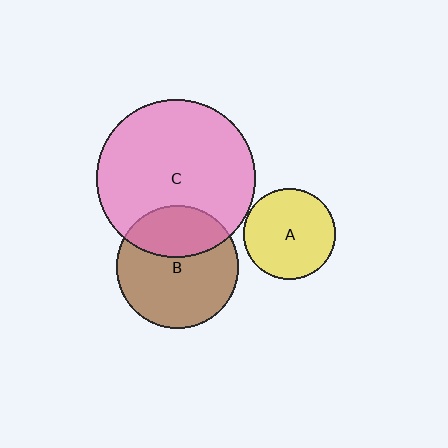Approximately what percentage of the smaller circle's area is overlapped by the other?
Approximately 35%.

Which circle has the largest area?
Circle C (pink).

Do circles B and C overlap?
Yes.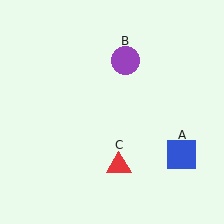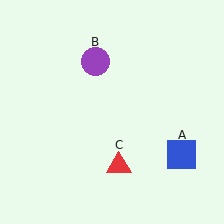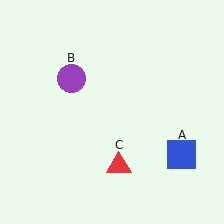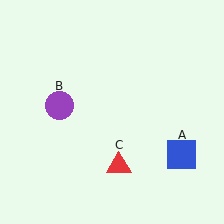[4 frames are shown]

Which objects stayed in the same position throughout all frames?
Blue square (object A) and red triangle (object C) remained stationary.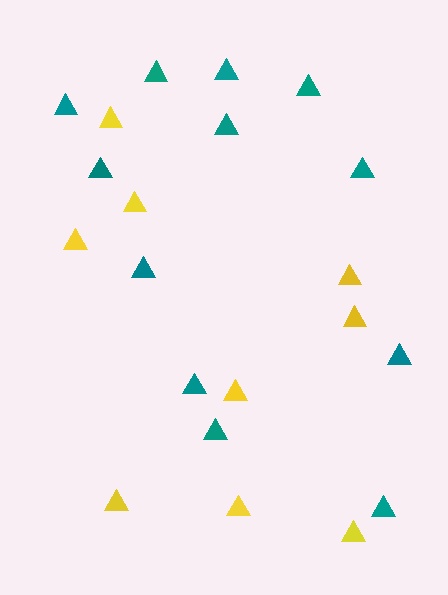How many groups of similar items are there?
There are 2 groups: one group of yellow triangles (9) and one group of teal triangles (12).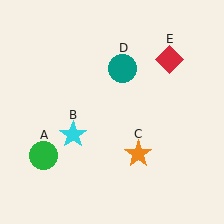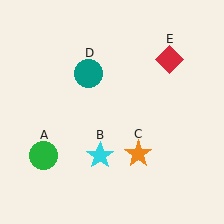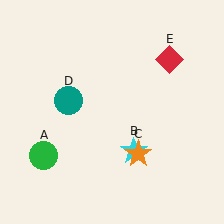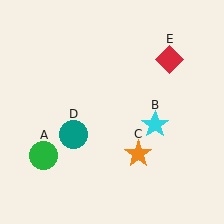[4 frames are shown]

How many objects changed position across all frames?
2 objects changed position: cyan star (object B), teal circle (object D).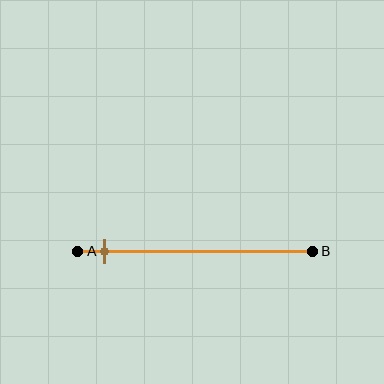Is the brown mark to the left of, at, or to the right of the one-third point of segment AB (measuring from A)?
The brown mark is to the left of the one-third point of segment AB.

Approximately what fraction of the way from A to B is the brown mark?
The brown mark is approximately 10% of the way from A to B.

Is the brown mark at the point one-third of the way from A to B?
No, the mark is at about 10% from A, not at the 33% one-third point.